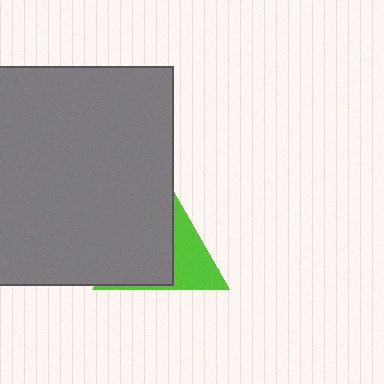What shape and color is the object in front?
The object in front is a gray square.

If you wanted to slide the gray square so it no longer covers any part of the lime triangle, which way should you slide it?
Slide it left — that is the most direct way to separate the two shapes.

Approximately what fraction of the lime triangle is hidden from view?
Roughly 62% of the lime triangle is hidden behind the gray square.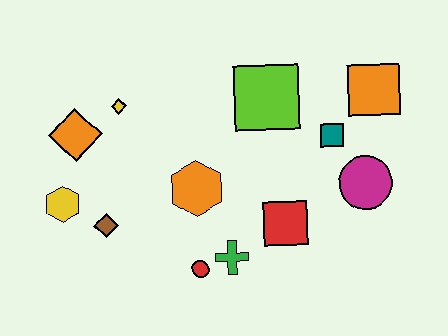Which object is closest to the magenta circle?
The teal square is closest to the magenta circle.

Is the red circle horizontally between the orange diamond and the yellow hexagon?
No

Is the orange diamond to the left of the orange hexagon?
Yes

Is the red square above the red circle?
Yes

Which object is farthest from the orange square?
The yellow hexagon is farthest from the orange square.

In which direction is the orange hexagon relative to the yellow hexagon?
The orange hexagon is to the right of the yellow hexagon.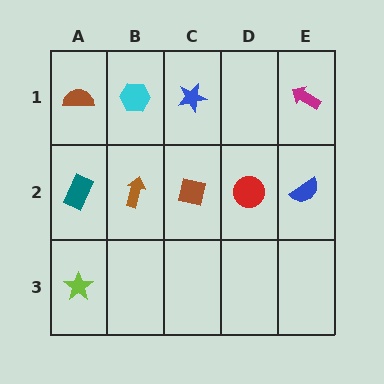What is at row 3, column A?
A lime star.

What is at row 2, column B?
A brown arrow.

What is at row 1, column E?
A magenta arrow.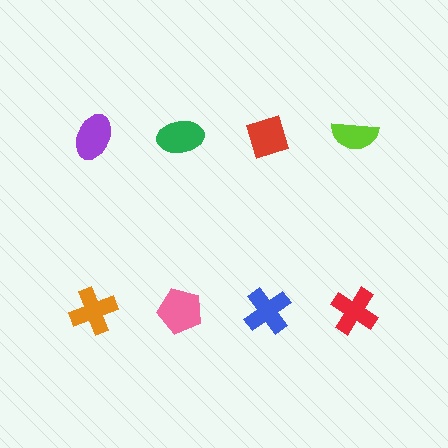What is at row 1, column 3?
A red diamond.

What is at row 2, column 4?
A red cross.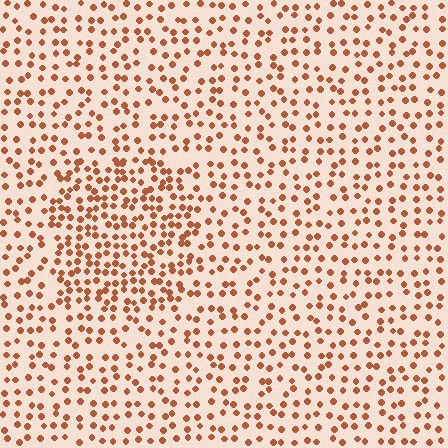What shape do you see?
I see a rectangle.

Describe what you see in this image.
The image contains small brown elements arranged at two different densities. A rectangle-shaped region is visible where the elements are more densely packed than the surrounding area.